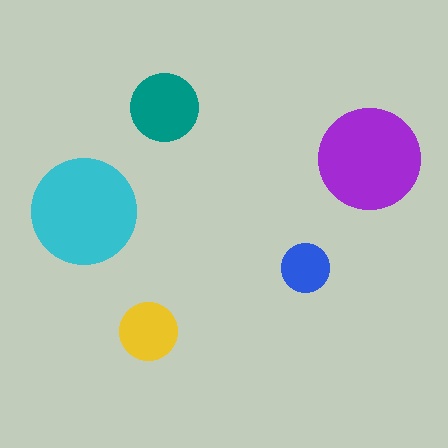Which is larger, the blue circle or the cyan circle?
The cyan one.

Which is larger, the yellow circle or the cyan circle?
The cyan one.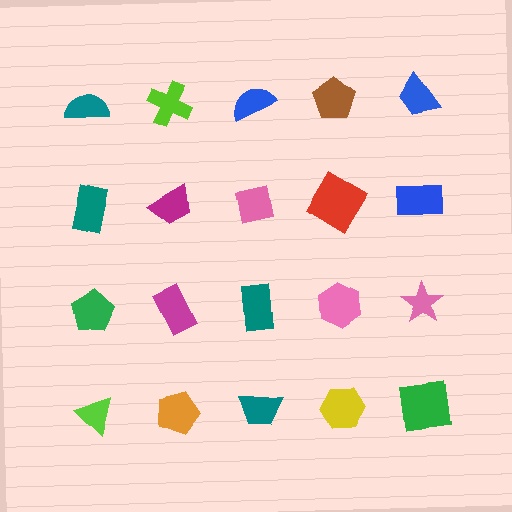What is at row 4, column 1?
A lime triangle.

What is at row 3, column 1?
A green pentagon.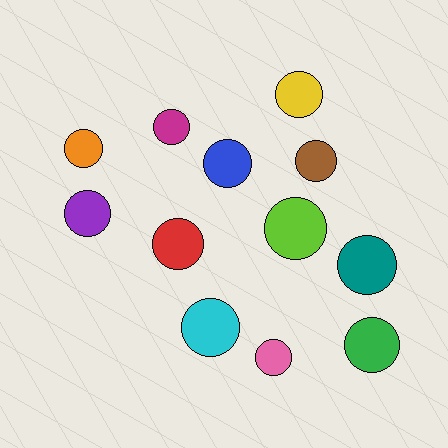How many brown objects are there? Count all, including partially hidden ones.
There is 1 brown object.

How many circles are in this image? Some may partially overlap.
There are 12 circles.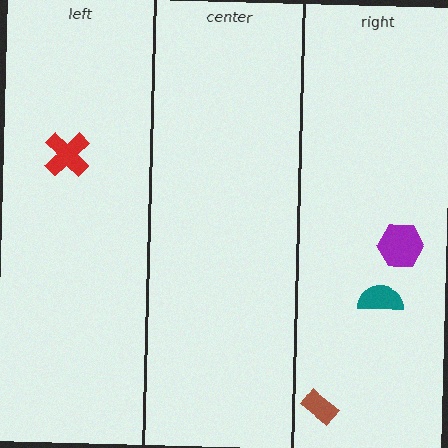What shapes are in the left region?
The red cross.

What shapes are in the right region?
The brown rectangle, the teal semicircle, the purple hexagon.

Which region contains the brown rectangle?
The right region.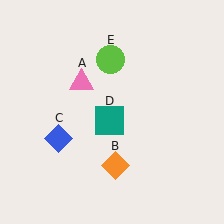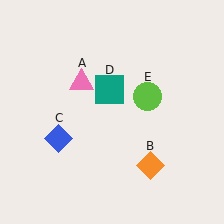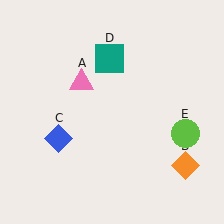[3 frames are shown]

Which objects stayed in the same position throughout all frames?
Pink triangle (object A) and blue diamond (object C) remained stationary.